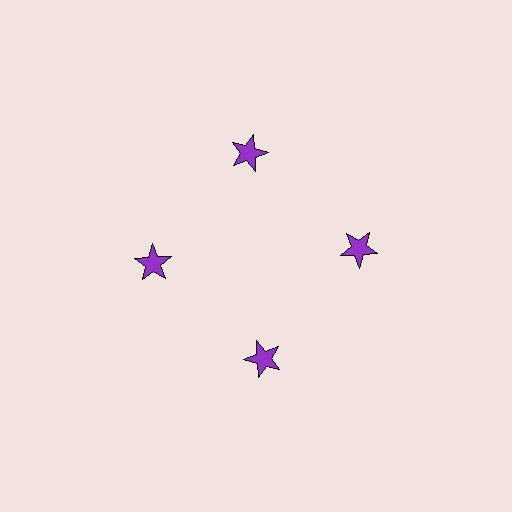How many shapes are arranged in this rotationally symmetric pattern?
There are 4 shapes, arranged in 4 groups of 1.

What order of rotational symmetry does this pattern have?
This pattern has 4-fold rotational symmetry.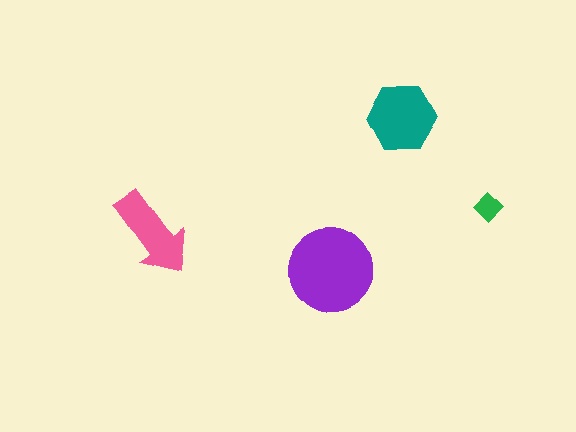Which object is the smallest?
The green diamond.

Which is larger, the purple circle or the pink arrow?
The purple circle.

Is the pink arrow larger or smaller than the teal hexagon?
Smaller.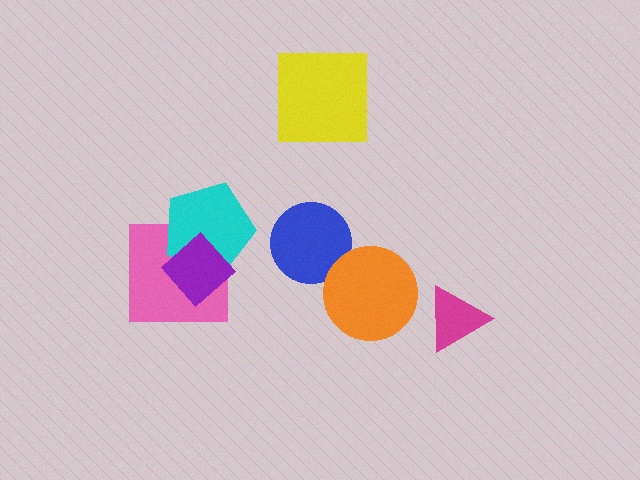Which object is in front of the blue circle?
The orange circle is in front of the blue circle.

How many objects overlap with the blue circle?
1 object overlaps with the blue circle.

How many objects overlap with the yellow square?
0 objects overlap with the yellow square.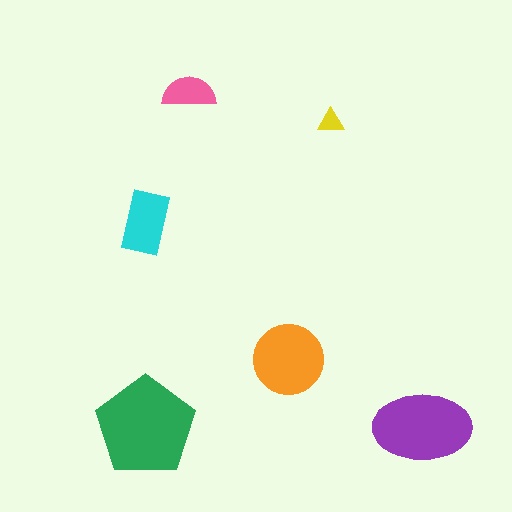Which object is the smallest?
The yellow triangle.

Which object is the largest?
The green pentagon.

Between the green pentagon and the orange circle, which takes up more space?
The green pentagon.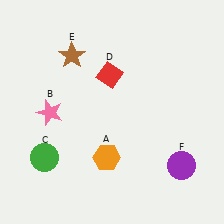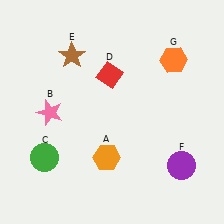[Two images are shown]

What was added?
An orange hexagon (G) was added in Image 2.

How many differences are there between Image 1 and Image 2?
There is 1 difference between the two images.